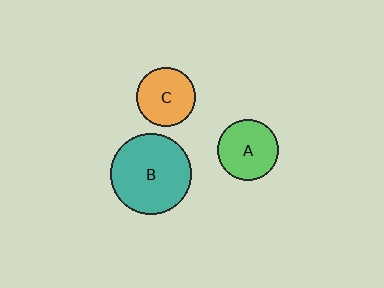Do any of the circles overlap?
No, none of the circles overlap.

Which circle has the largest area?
Circle B (teal).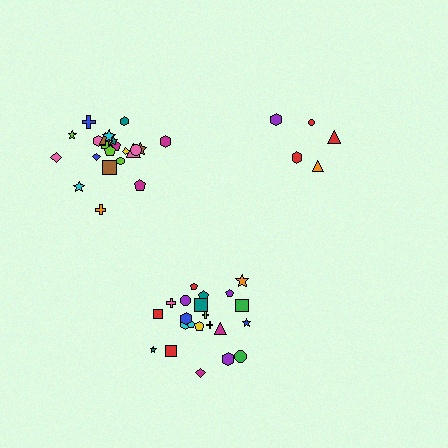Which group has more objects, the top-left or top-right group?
The top-left group.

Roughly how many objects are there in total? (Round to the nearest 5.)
Roughly 50 objects in total.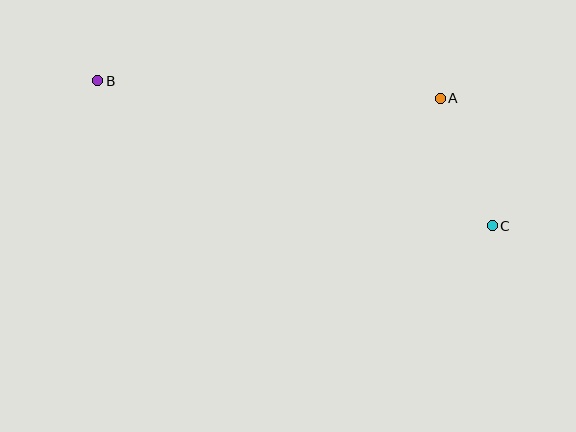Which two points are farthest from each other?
Points B and C are farthest from each other.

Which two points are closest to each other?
Points A and C are closest to each other.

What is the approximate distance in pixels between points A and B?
The distance between A and B is approximately 343 pixels.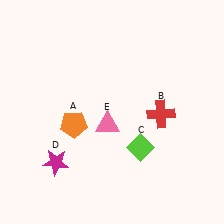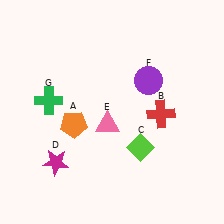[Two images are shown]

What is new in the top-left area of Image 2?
A green cross (G) was added in the top-left area of Image 2.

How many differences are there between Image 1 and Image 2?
There are 2 differences between the two images.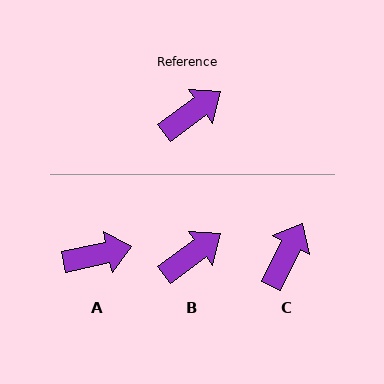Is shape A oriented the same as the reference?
No, it is off by about 24 degrees.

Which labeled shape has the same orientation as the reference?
B.